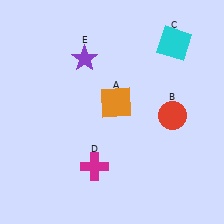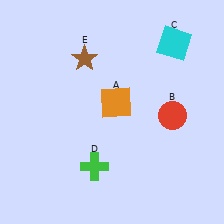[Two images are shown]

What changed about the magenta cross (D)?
In Image 1, D is magenta. In Image 2, it changed to green.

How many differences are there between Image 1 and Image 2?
There are 2 differences between the two images.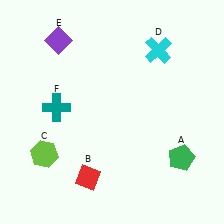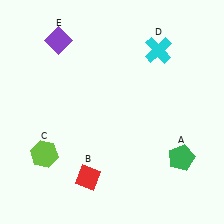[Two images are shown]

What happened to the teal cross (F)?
The teal cross (F) was removed in Image 2. It was in the top-left area of Image 1.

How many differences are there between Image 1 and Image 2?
There is 1 difference between the two images.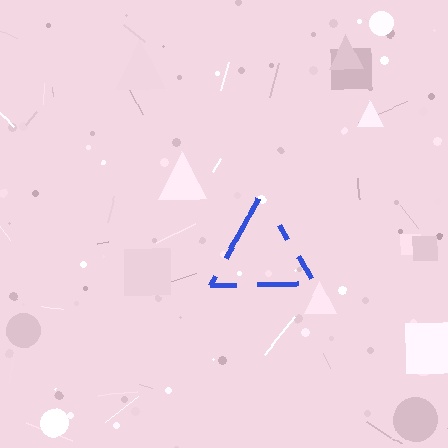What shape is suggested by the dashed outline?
The dashed outline suggests a triangle.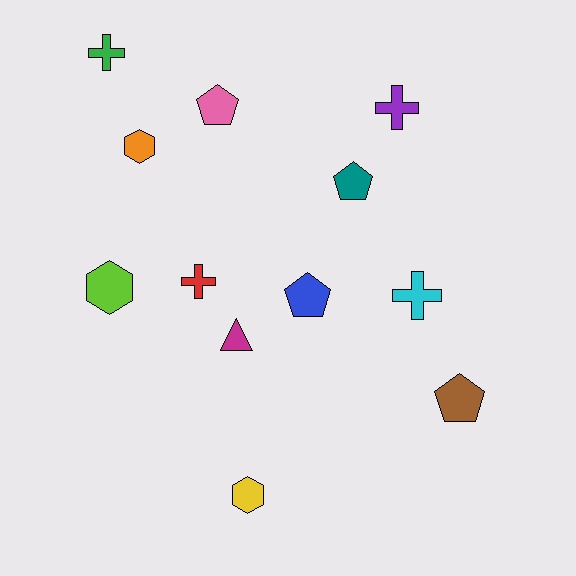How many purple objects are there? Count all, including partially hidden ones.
There is 1 purple object.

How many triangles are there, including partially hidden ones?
There is 1 triangle.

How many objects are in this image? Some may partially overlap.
There are 12 objects.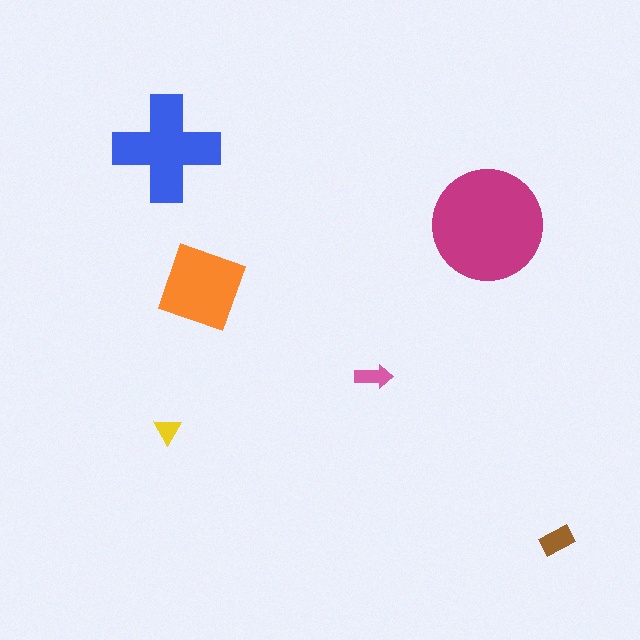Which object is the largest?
The magenta circle.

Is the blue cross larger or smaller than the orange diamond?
Larger.